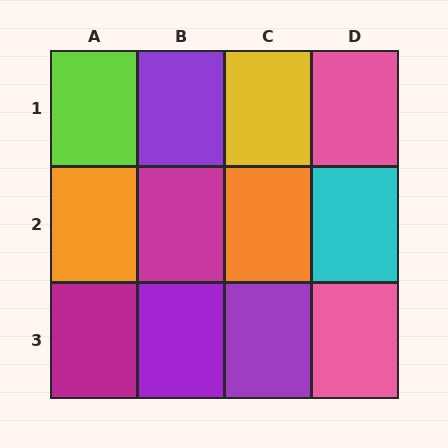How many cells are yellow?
1 cell is yellow.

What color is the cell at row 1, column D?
Pink.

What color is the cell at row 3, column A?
Magenta.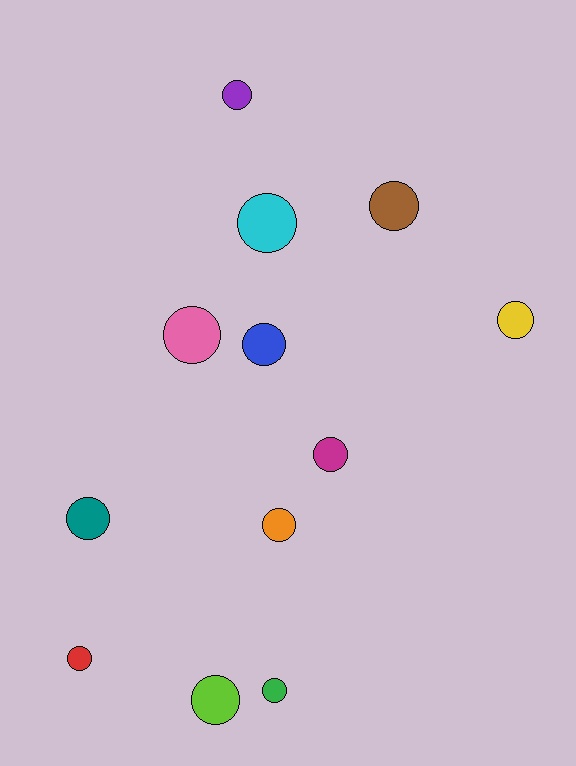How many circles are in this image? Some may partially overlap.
There are 12 circles.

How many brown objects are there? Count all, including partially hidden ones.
There is 1 brown object.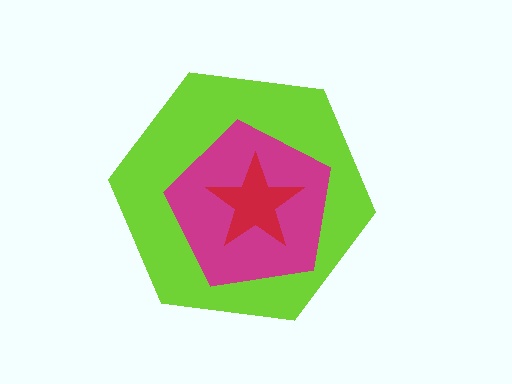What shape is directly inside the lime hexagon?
The magenta pentagon.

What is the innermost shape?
The red star.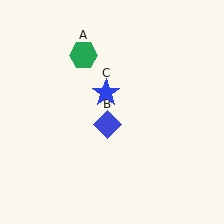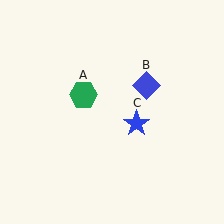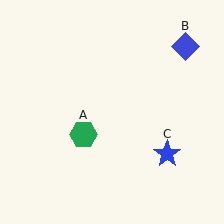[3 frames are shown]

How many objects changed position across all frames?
3 objects changed position: green hexagon (object A), blue diamond (object B), blue star (object C).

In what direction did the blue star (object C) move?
The blue star (object C) moved down and to the right.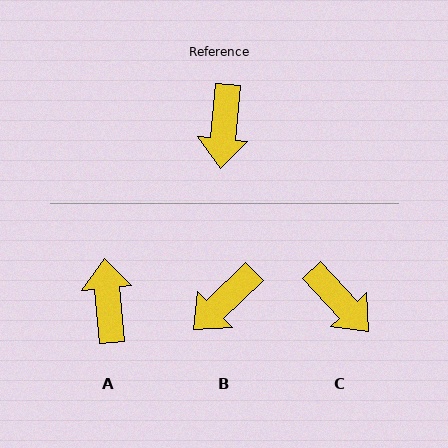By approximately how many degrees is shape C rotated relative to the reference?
Approximately 48 degrees counter-clockwise.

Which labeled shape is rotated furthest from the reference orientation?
A, about 170 degrees away.